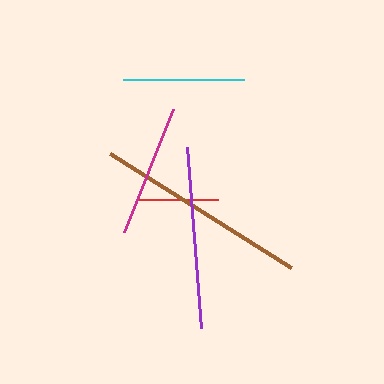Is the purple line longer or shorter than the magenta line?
The purple line is longer than the magenta line.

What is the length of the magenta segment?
The magenta segment is approximately 132 pixels long.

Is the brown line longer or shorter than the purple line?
The brown line is longer than the purple line.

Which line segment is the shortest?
The red line is the shortest at approximately 81 pixels.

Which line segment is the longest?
The brown line is the longest at approximately 214 pixels.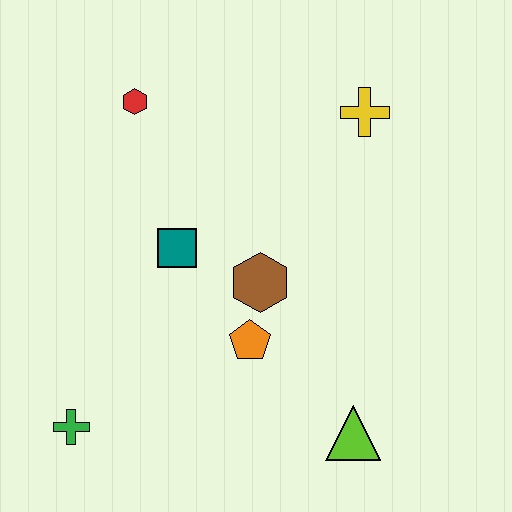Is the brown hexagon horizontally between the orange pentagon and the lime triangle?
Yes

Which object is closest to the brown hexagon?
The orange pentagon is closest to the brown hexagon.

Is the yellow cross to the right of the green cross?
Yes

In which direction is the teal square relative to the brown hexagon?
The teal square is to the left of the brown hexagon.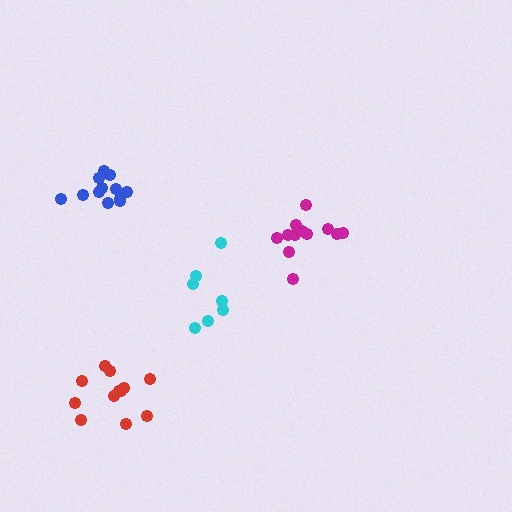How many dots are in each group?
Group 1: 7 dots, Group 2: 12 dots, Group 3: 12 dots, Group 4: 12 dots (43 total).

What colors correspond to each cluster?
The clusters are colored: cyan, magenta, red, blue.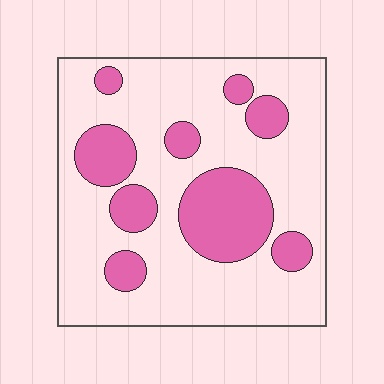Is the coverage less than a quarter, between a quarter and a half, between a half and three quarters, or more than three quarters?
Between a quarter and a half.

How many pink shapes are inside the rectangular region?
9.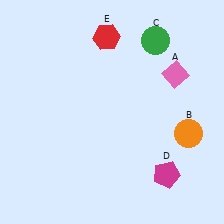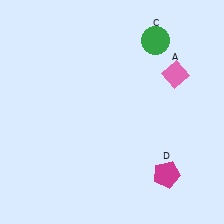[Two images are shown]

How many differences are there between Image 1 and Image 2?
There are 2 differences between the two images.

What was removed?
The orange circle (B), the red hexagon (E) were removed in Image 2.